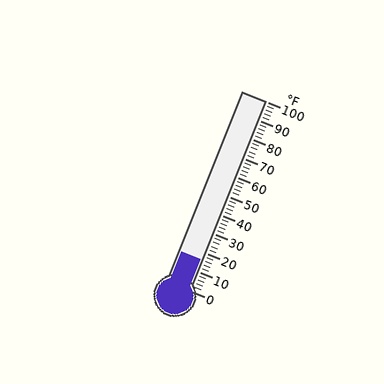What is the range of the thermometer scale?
The thermometer scale ranges from 0°F to 100°F.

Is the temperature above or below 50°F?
The temperature is below 50°F.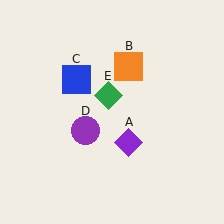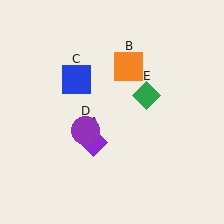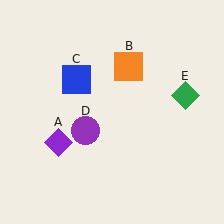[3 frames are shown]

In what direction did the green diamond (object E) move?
The green diamond (object E) moved right.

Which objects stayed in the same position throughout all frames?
Orange square (object B) and blue square (object C) and purple circle (object D) remained stationary.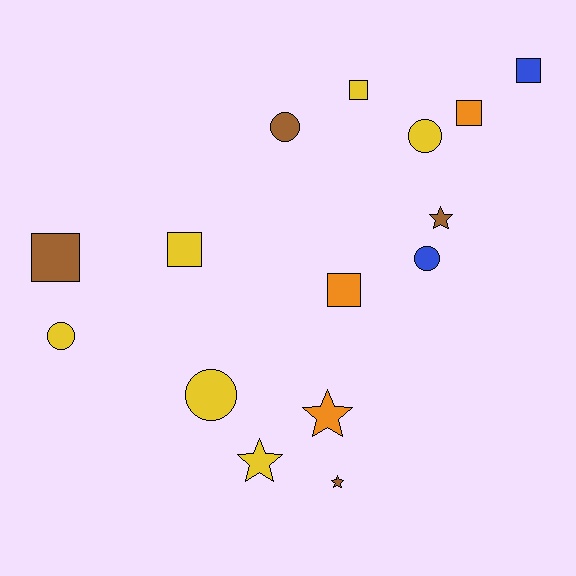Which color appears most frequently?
Yellow, with 6 objects.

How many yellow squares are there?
There are 2 yellow squares.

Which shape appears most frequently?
Square, with 6 objects.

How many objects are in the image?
There are 15 objects.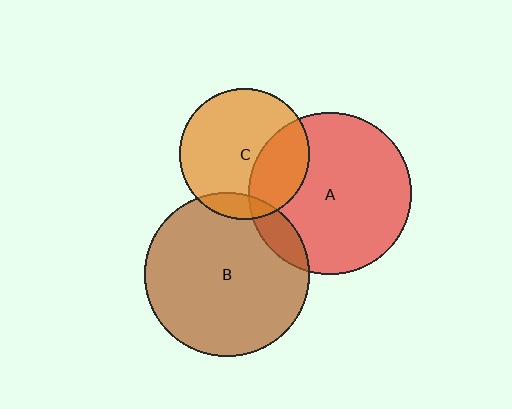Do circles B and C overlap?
Yes.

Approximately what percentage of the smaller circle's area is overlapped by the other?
Approximately 10%.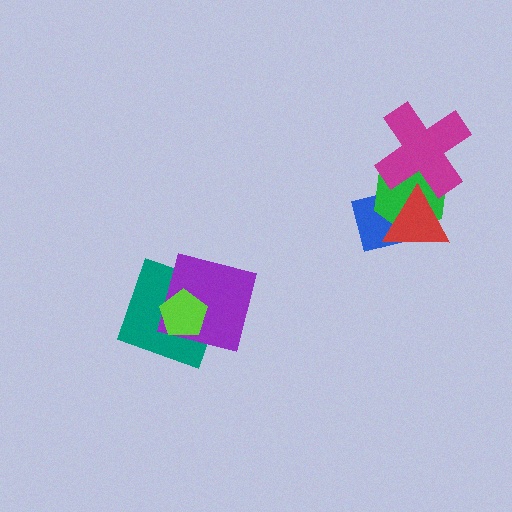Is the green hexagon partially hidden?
Yes, it is partially covered by another shape.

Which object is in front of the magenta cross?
The red triangle is in front of the magenta cross.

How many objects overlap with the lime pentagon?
2 objects overlap with the lime pentagon.